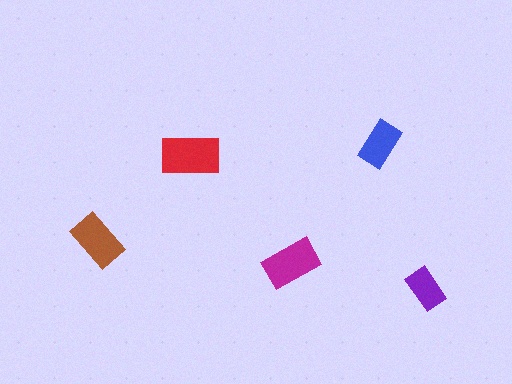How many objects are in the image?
There are 5 objects in the image.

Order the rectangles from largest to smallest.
the red one, the magenta one, the brown one, the blue one, the purple one.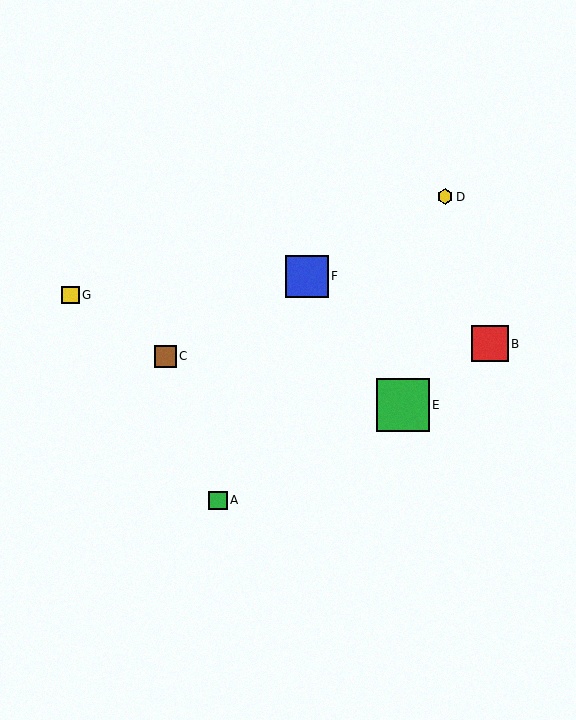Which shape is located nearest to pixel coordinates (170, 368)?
The brown square (labeled C) at (165, 356) is nearest to that location.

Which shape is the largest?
The green square (labeled E) is the largest.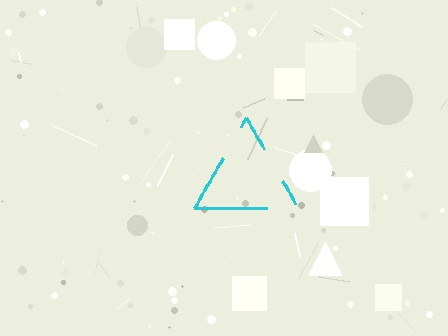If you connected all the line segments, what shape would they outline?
They would outline a triangle.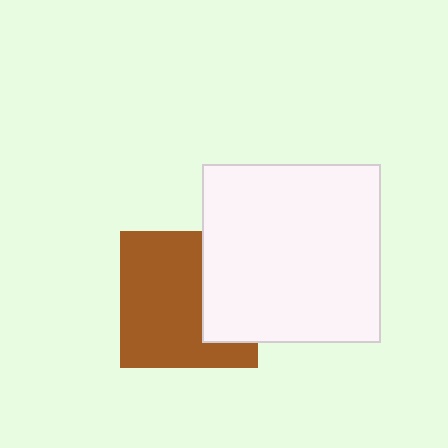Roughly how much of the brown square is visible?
Most of it is visible (roughly 67%).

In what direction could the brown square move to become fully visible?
The brown square could move left. That would shift it out from behind the white square entirely.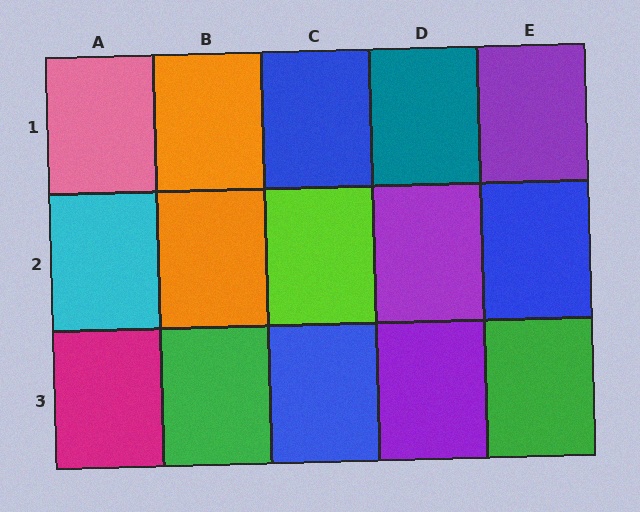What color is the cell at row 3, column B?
Green.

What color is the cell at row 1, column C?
Blue.